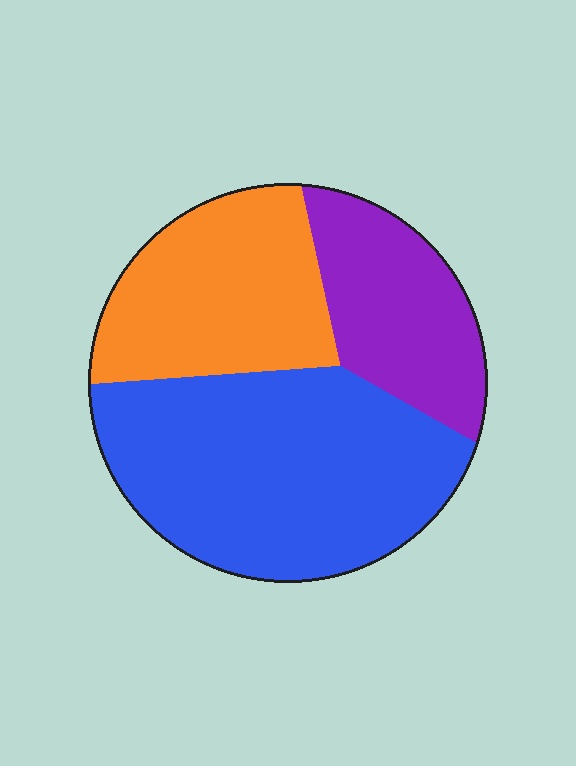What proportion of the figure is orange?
Orange takes up about one quarter (1/4) of the figure.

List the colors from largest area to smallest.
From largest to smallest: blue, orange, purple.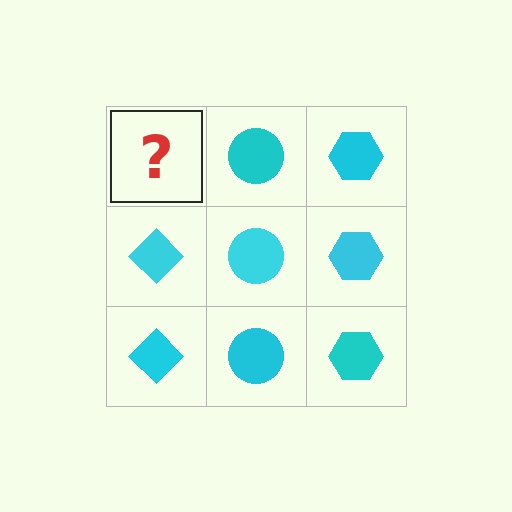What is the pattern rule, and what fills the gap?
The rule is that each column has a consistent shape. The gap should be filled with a cyan diamond.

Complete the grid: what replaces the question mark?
The question mark should be replaced with a cyan diamond.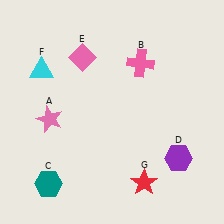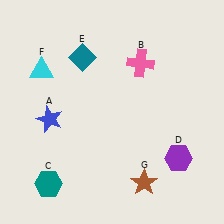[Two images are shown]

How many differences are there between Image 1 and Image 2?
There are 3 differences between the two images.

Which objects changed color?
A changed from pink to blue. E changed from pink to teal. G changed from red to brown.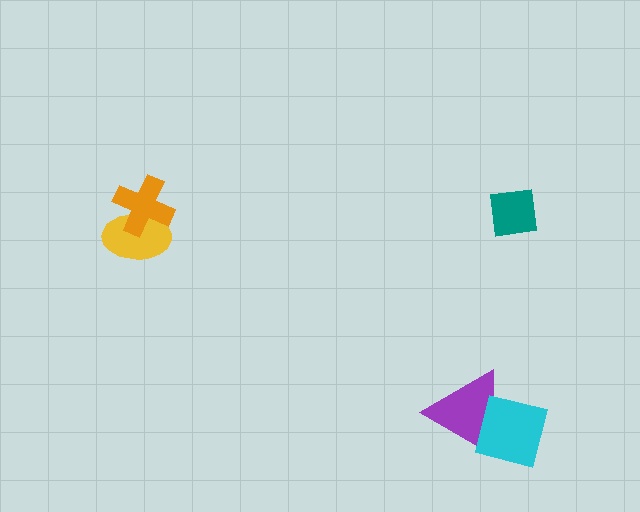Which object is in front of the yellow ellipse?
The orange cross is in front of the yellow ellipse.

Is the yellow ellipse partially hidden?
Yes, it is partially covered by another shape.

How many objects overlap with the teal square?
0 objects overlap with the teal square.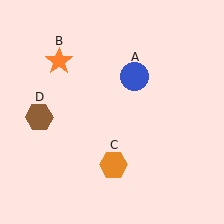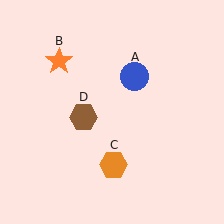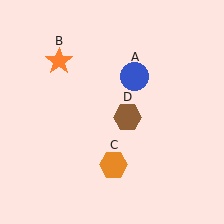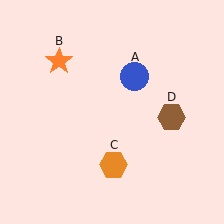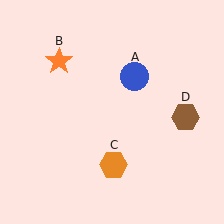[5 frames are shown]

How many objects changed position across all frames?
1 object changed position: brown hexagon (object D).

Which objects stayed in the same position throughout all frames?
Blue circle (object A) and orange star (object B) and orange hexagon (object C) remained stationary.